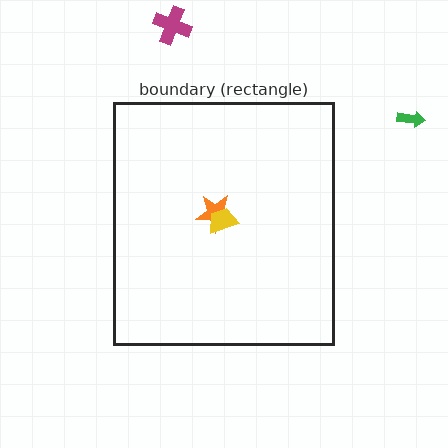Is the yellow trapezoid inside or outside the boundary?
Inside.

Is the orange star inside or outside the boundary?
Inside.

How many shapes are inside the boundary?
2 inside, 2 outside.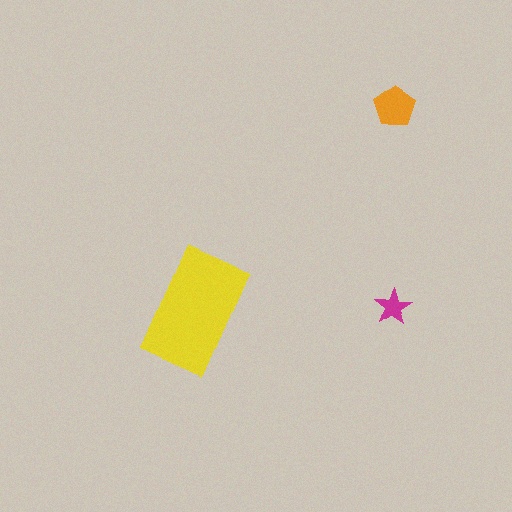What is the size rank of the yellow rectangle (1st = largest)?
1st.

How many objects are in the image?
There are 3 objects in the image.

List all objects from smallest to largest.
The magenta star, the orange pentagon, the yellow rectangle.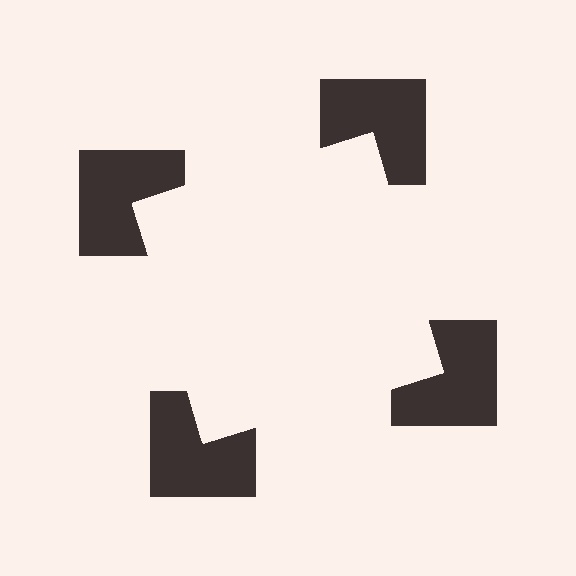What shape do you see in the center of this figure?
An illusory square — its edges are inferred from the aligned wedge cuts in the notched squares, not physically drawn.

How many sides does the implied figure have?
4 sides.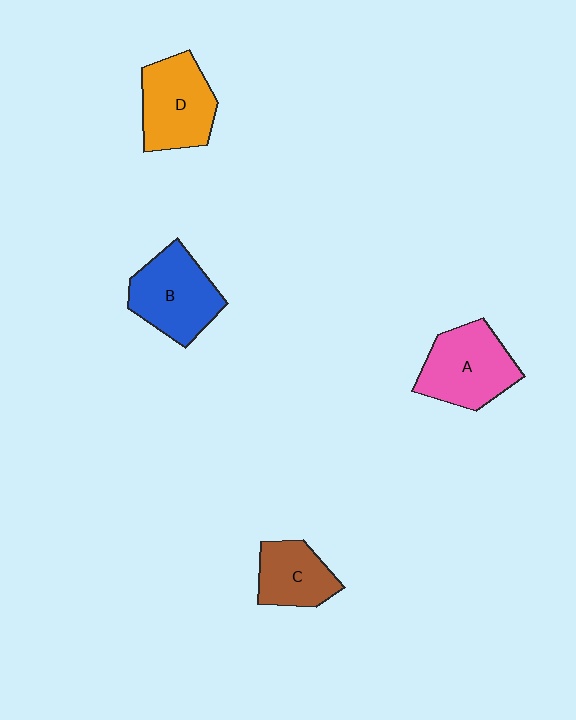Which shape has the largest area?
Shape A (pink).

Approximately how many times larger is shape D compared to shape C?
Approximately 1.4 times.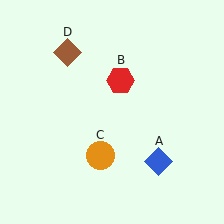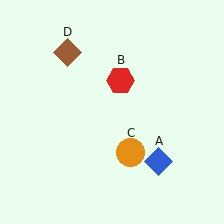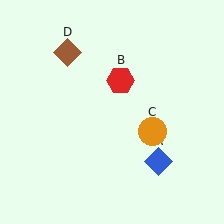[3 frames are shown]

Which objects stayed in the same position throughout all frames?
Blue diamond (object A) and red hexagon (object B) and brown diamond (object D) remained stationary.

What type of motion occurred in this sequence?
The orange circle (object C) rotated counterclockwise around the center of the scene.